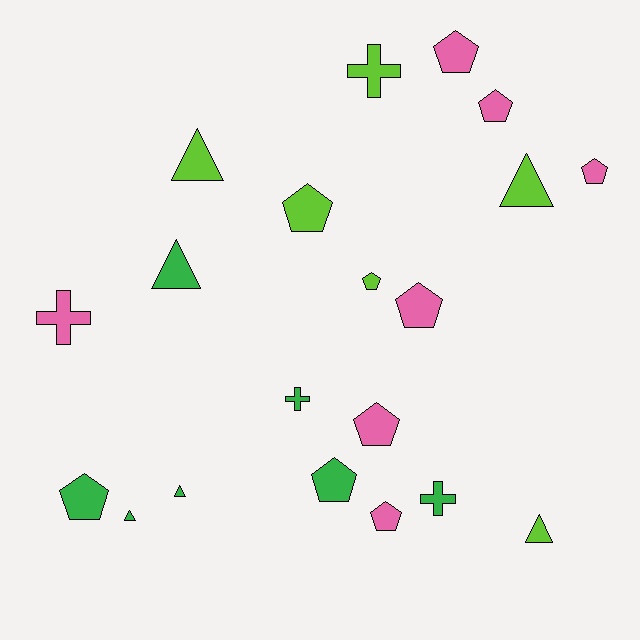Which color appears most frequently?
Green, with 7 objects.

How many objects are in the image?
There are 20 objects.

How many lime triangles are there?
There are 3 lime triangles.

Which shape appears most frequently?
Pentagon, with 10 objects.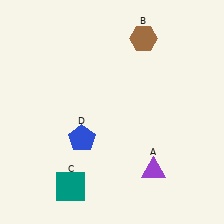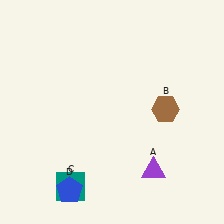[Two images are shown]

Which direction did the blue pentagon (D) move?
The blue pentagon (D) moved down.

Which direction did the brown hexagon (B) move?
The brown hexagon (B) moved down.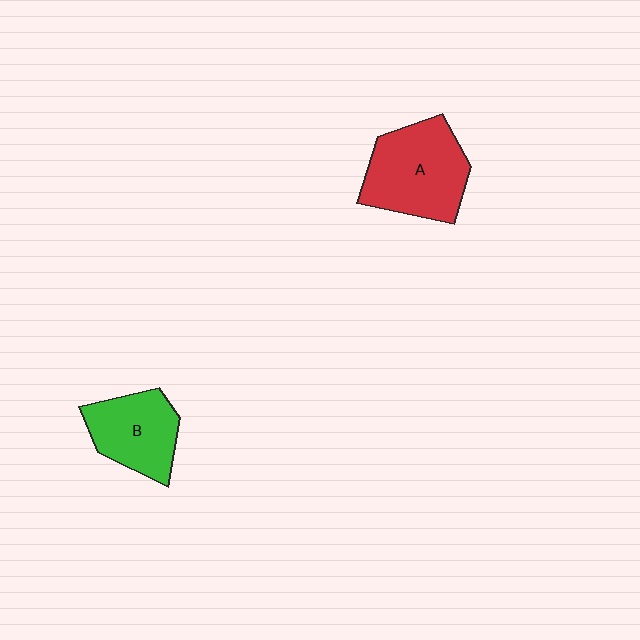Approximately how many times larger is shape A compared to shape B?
Approximately 1.4 times.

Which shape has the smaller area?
Shape B (green).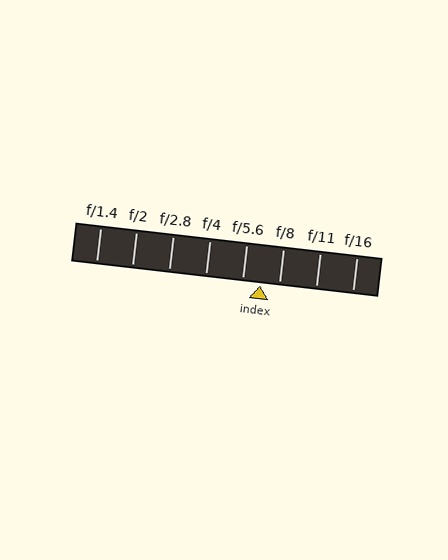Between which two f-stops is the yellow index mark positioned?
The index mark is between f/5.6 and f/8.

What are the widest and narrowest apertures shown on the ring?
The widest aperture shown is f/1.4 and the narrowest is f/16.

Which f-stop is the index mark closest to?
The index mark is closest to f/5.6.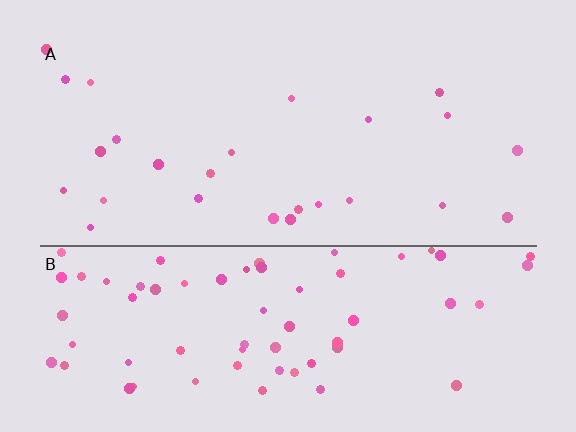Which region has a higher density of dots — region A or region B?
B (the bottom).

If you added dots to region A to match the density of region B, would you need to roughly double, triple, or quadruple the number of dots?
Approximately triple.